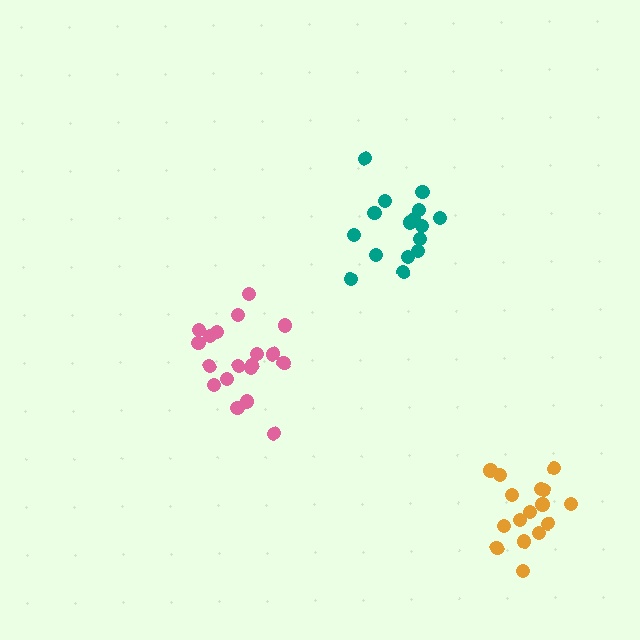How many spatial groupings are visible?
There are 3 spatial groupings.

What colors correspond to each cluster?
The clusters are colored: pink, orange, teal.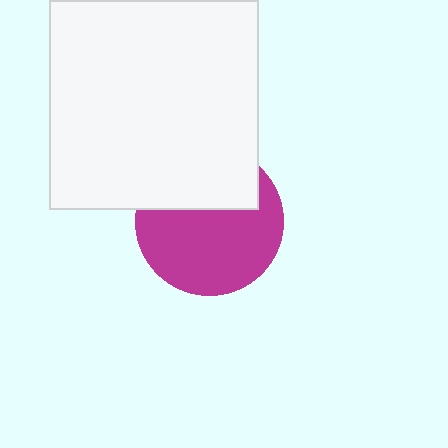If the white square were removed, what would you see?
You would see the complete magenta circle.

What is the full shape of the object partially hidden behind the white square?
The partially hidden object is a magenta circle.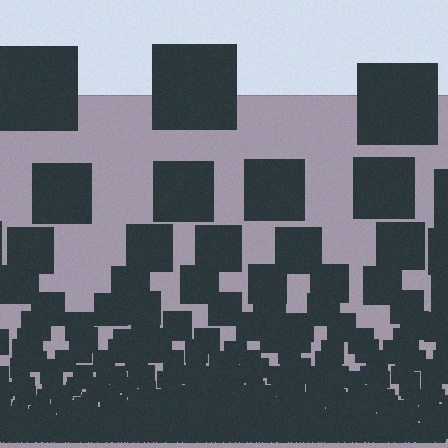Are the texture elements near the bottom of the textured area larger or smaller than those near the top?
Smaller. The gradient is inverted — elements near the bottom are smaller and denser.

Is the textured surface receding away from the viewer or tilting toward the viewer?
The surface appears to tilt toward the viewer. Texture elements get larger and sparser toward the top.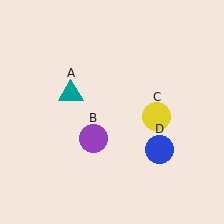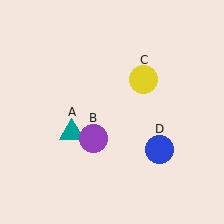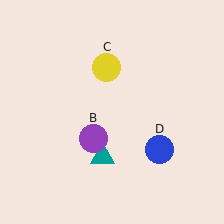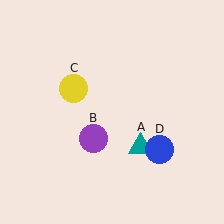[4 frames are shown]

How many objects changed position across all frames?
2 objects changed position: teal triangle (object A), yellow circle (object C).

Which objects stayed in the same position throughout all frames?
Purple circle (object B) and blue circle (object D) remained stationary.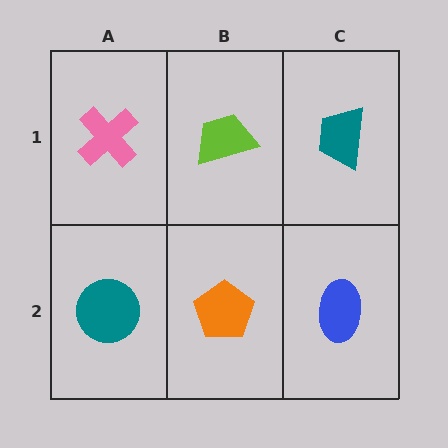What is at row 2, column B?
An orange pentagon.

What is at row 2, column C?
A blue ellipse.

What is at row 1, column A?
A pink cross.